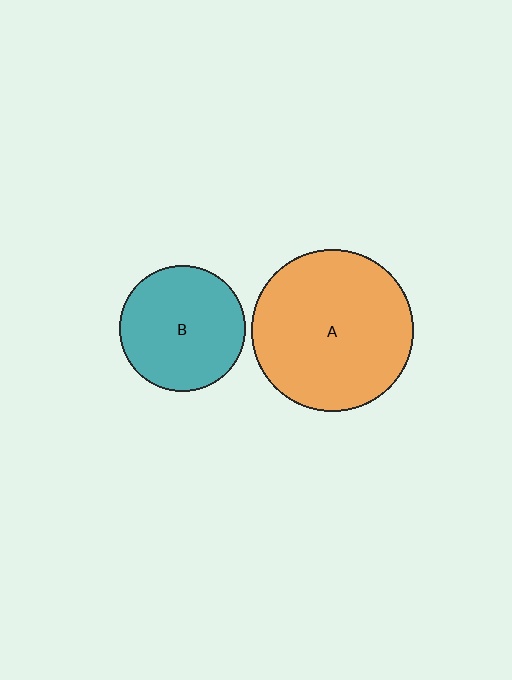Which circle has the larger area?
Circle A (orange).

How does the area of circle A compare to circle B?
Approximately 1.7 times.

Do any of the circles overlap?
No, none of the circles overlap.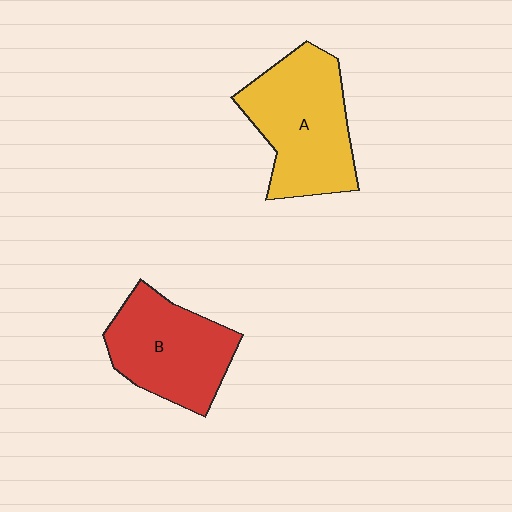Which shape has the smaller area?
Shape B (red).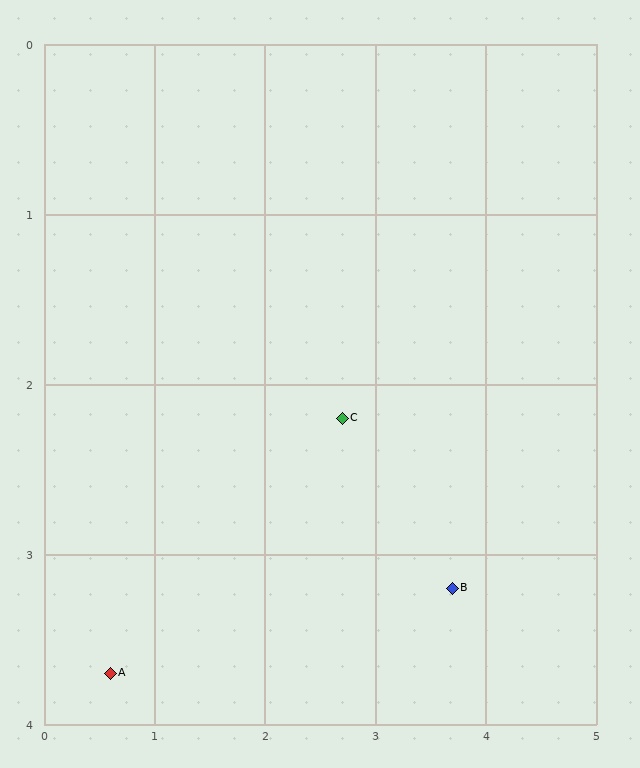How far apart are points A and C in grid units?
Points A and C are about 2.6 grid units apart.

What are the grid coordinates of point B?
Point B is at approximately (3.7, 3.2).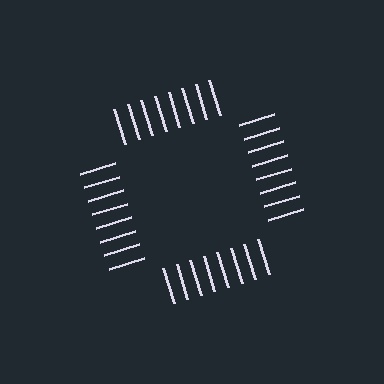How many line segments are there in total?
32 — 8 along each of the 4 edges.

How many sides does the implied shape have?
4 sides — the line-ends trace a square.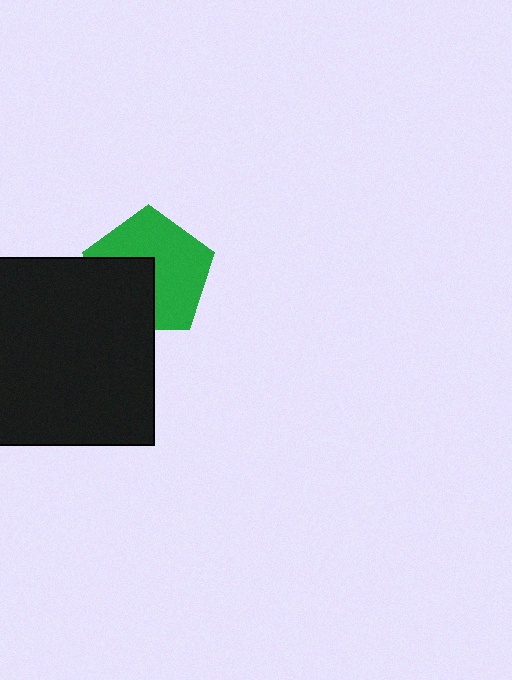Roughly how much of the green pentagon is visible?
About half of it is visible (roughly 63%).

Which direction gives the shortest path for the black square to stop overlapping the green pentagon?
Moving toward the lower-left gives the shortest separation.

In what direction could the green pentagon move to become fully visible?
The green pentagon could move toward the upper-right. That would shift it out from behind the black square entirely.